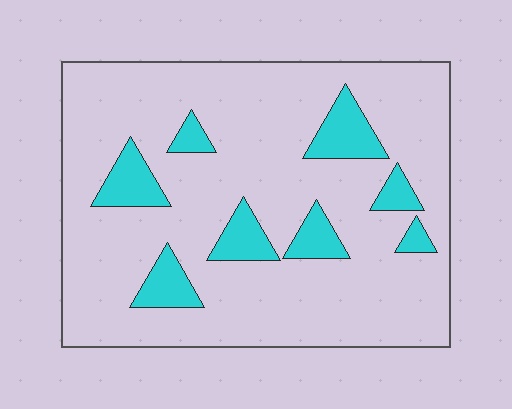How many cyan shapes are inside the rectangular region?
8.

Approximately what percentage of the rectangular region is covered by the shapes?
Approximately 15%.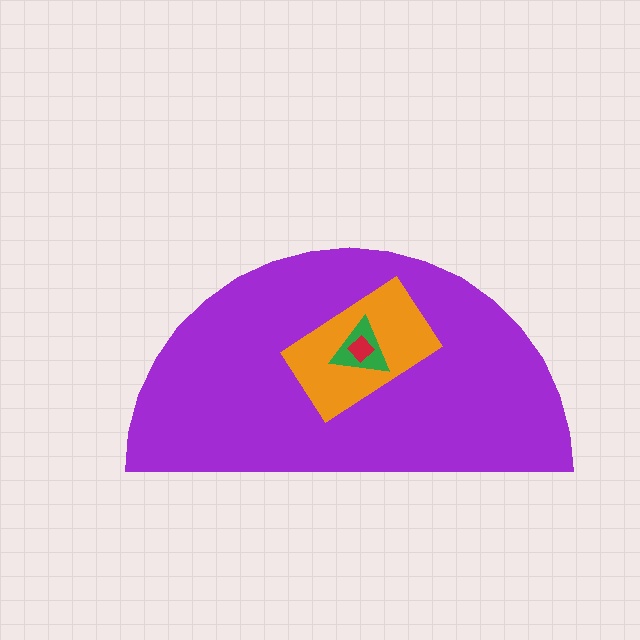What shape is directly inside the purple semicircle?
The orange rectangle.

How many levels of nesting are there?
4.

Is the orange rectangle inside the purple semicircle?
Yes.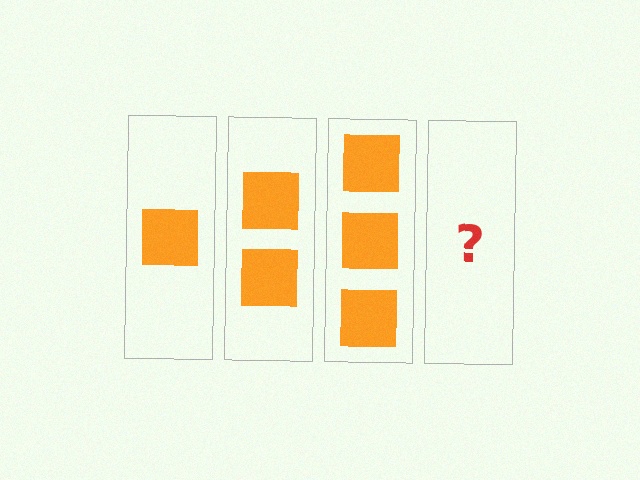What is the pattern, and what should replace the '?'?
The pattern is that each step adds one more square. The '?' should be 4 squares.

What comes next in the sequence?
The next element should be 4 squares.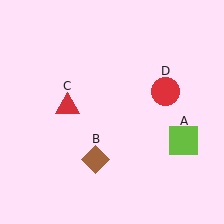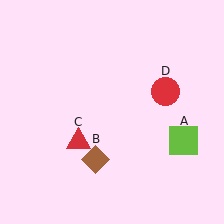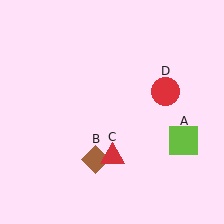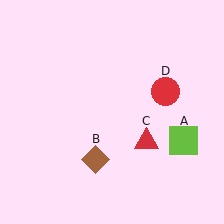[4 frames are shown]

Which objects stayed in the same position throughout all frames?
Lime square (object A) and brown diamond (object B) and red circle (object D) remained stationary.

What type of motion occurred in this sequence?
The red triangle (object C) rotated counterclockwise around the center of the scene.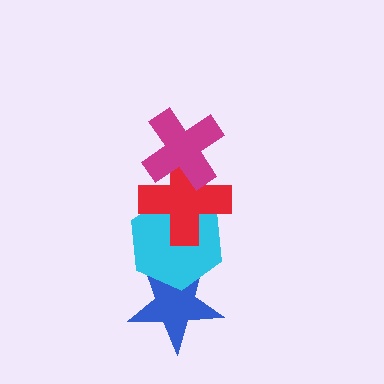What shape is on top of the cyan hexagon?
The red cross is on top of the cyan hexagon.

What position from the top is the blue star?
The blue star is 4th from the top.